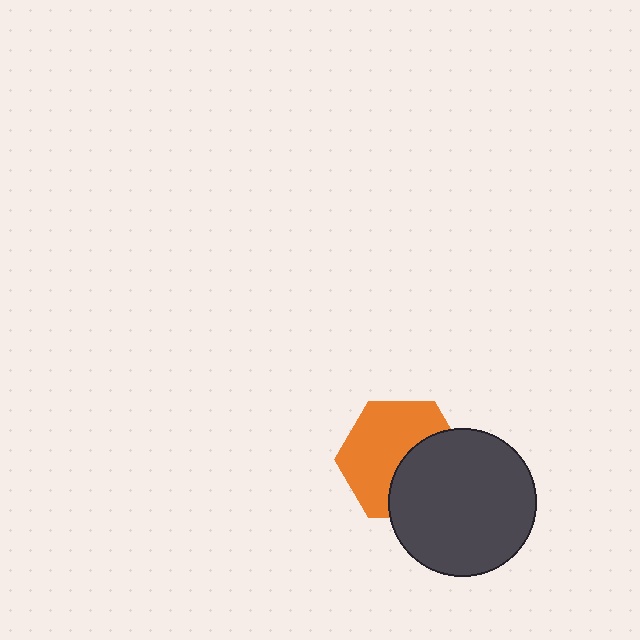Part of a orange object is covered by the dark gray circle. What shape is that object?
It is a hexagon.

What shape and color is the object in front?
The object in front is a dark gray circle.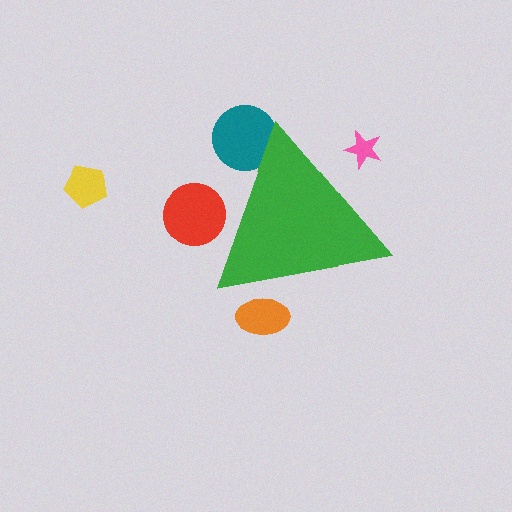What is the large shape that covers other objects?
A green triangle.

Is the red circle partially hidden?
Yes, the red circle is partially hidden behind the green triangle.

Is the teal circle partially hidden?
Yes, the teal circle is partially hidden behind the green triangle.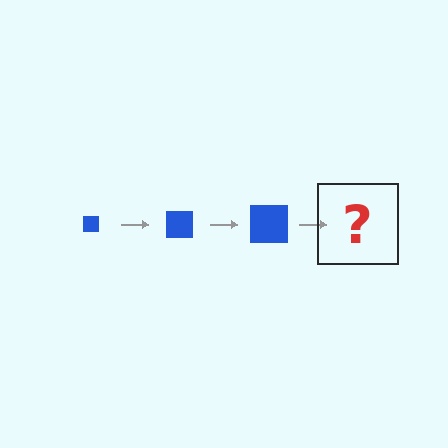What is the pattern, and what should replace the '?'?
The pattern is that the square gets progressively larger each step. The '?' should be a blue square, larger than the previous one.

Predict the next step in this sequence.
The next step is a blue square, larger than the previous one.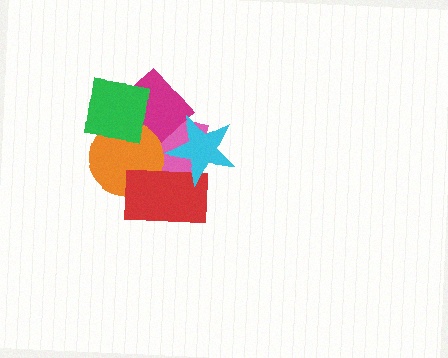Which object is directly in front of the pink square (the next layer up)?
The magenta diamond is directly in front of the pink square.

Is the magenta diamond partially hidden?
Yes, it is partially covered by another shape.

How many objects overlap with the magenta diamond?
4 objects overlap with the magenta diamond.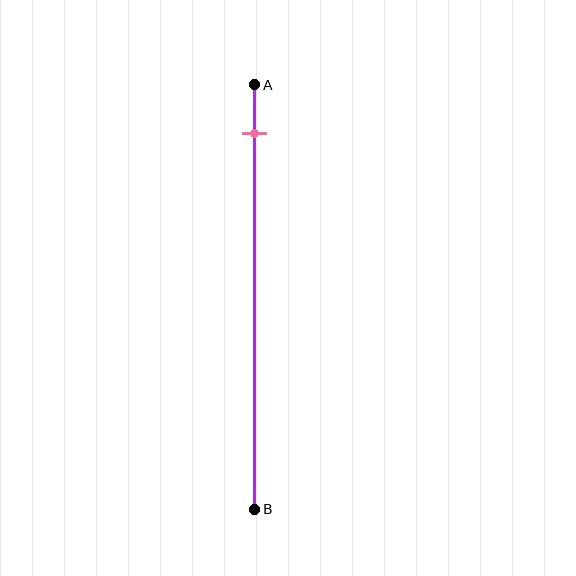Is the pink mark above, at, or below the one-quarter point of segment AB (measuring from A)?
The pink mark is above the one-quarter point of segment AB.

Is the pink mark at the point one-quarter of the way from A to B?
No, the mark is at about 10% from A, not at the 25% one-quarter point.